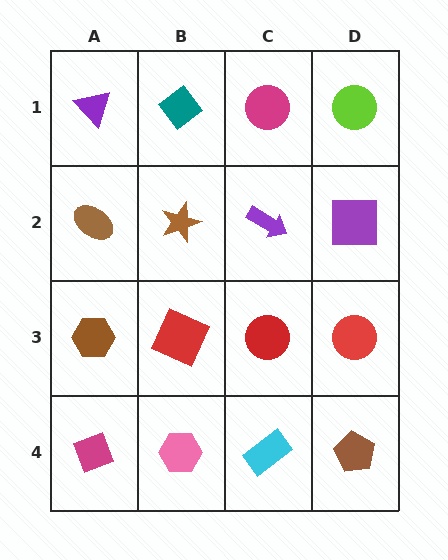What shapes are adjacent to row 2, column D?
A lime circle (row 1, column D), a red circle (row 3, column D), a purple arrow (row 2, column C).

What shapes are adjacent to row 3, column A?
A brown ellipse (row 2, column A), a magenta diamond (row 4, column A), a red square (row 3, column B).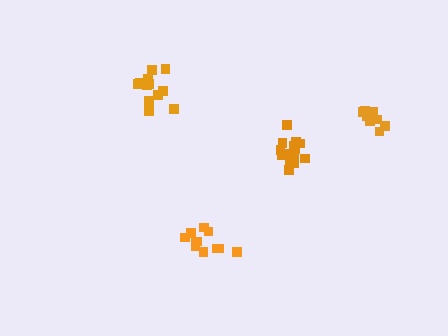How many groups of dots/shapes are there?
There are 4 groups.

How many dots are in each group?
Group 1: 15 dots, Group 2: 11 dots, Group 3: 13 dots, Group 4: 9 dots (48 total).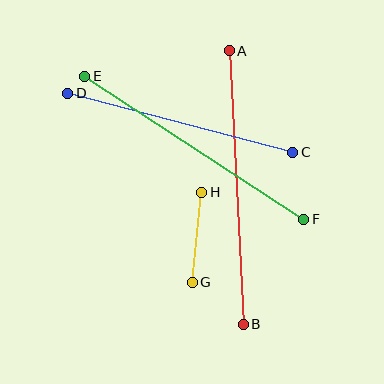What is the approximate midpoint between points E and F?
The midpoint is at approximately (194, 148) pixels.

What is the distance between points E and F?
The distance is approximately 262 pixels.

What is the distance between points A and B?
The distance is approximately 274 pixels.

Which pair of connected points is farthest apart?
Points A and B are farthest apart.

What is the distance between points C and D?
The distance is approximately 233 pixels.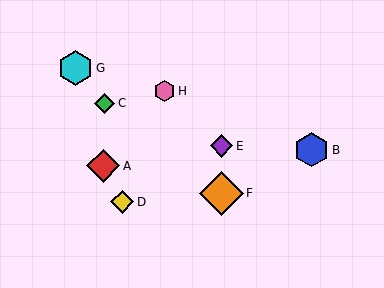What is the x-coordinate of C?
Object C is at x≈105.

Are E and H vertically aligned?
No, E is at x≈221 and H is at x≈164.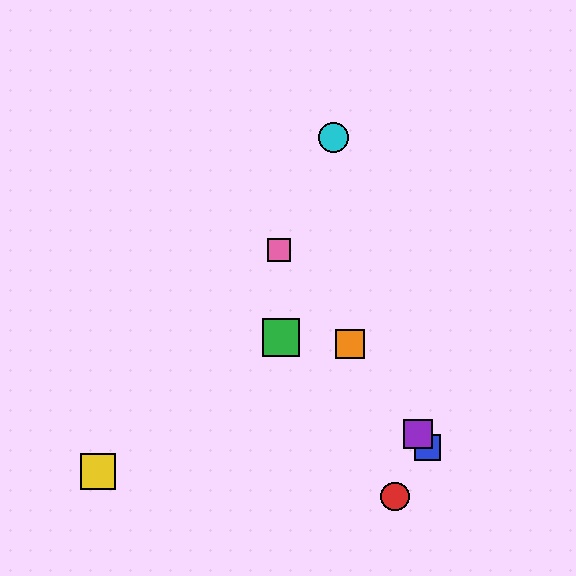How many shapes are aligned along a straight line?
4 shapes (the blue square, the purple square, the orange square, the pink square) are aligned along a straight line.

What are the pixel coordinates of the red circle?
The red circle is at (395, 497).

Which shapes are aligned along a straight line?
The blue square, the purple square, the orange square, the pink square are aligned along a straight line.